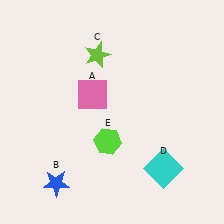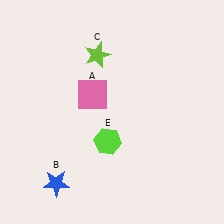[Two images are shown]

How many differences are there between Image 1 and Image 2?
There is 1 difference between the two images.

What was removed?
The cyan square (D) was removed in Image 2.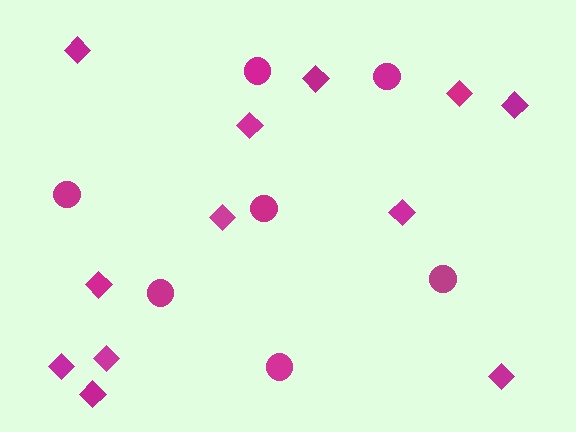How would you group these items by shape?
There are 2 groups: one group of circles (7) and one group of diamonds (12).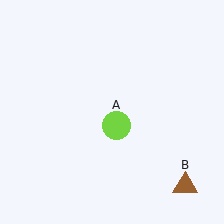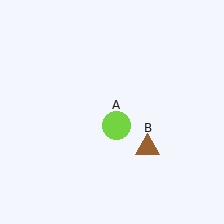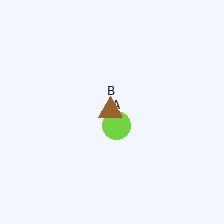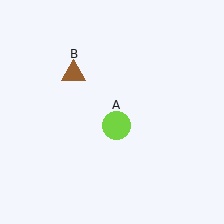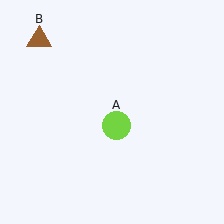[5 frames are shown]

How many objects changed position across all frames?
1 object changed position: brown triangle (object B).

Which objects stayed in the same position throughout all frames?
Lime circle (object A) remained stationary.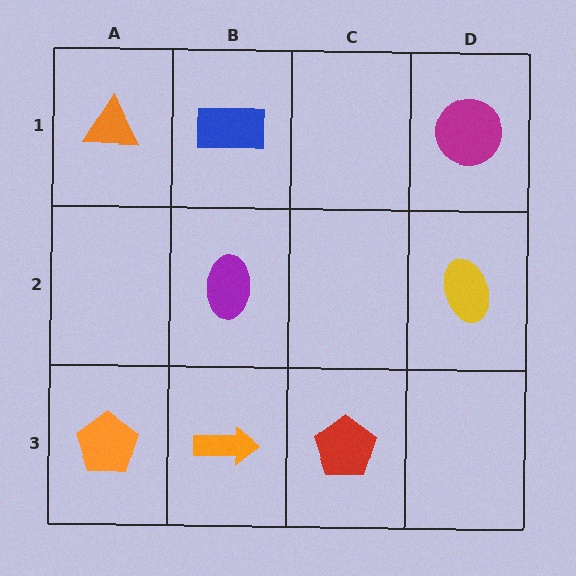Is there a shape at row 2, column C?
No, that cell is empty.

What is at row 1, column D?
A magenta circle.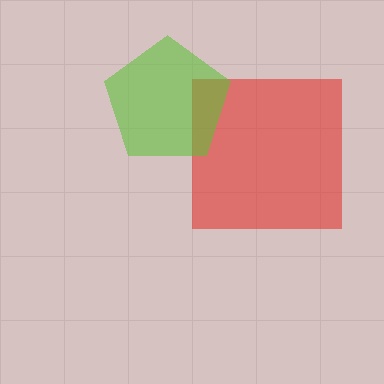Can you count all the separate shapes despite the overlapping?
Yes, there are 2 separate shapes.